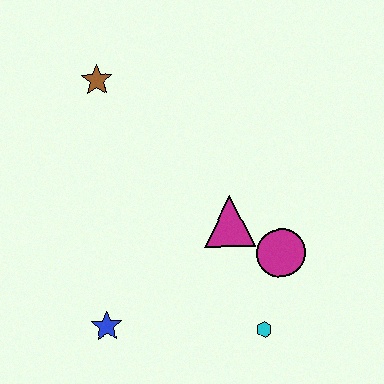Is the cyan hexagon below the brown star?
Yes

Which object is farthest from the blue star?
The brown star is farthest from the blue star.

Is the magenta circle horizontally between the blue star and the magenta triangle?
No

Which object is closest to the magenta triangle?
The magenta circle is closest to the magenta triangle.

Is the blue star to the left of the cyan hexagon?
Yes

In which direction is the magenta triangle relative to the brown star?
The magenta triangle is below the brown star.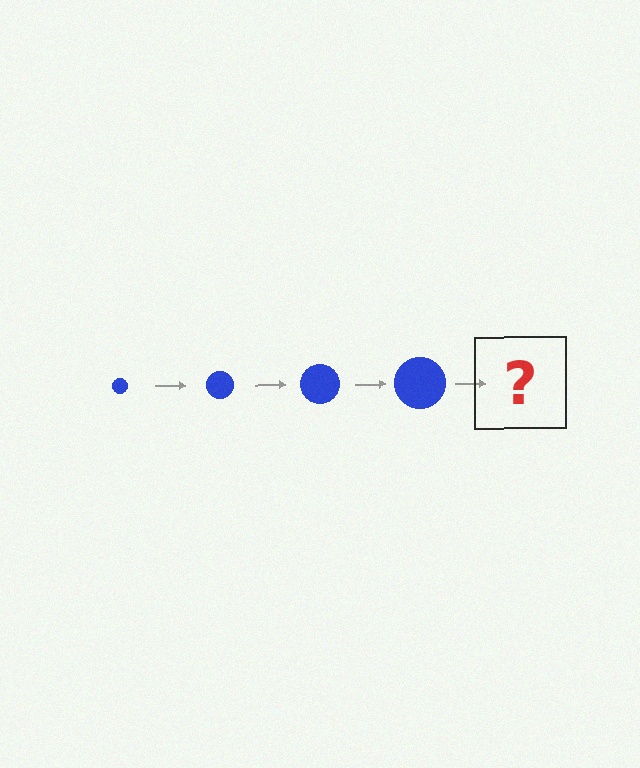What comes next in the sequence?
The next element should be a blue circle, larger than the previous one.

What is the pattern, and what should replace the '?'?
The pattern is that the circle gets progressively larger each step. The '?' should be a blue circle, larger than the previous one.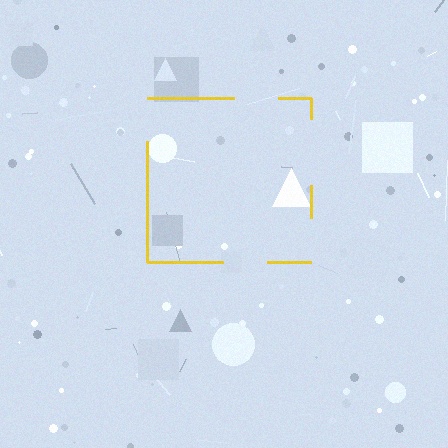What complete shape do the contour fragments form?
The contour fragments form a square.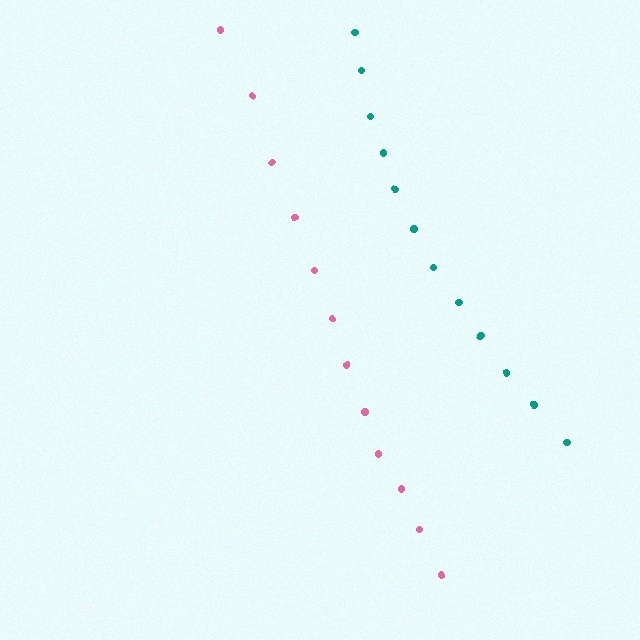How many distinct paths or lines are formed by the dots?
There are 2 distinct paths.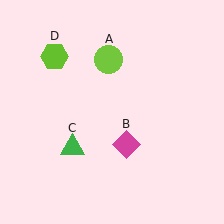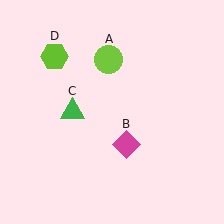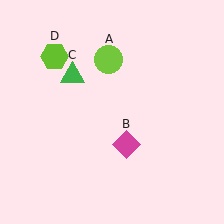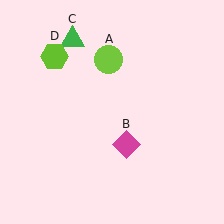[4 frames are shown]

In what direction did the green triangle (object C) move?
The green triangle (object C) moved up.